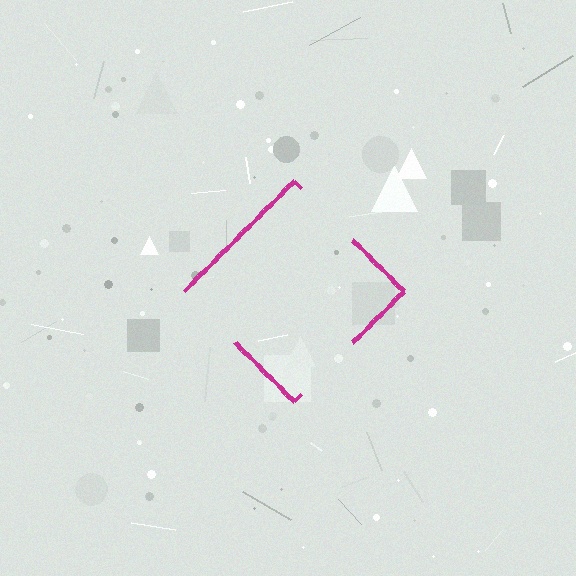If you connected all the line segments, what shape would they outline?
They would outline a diamond.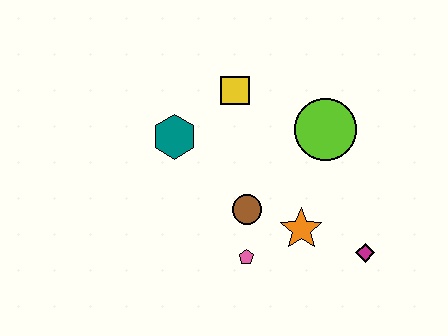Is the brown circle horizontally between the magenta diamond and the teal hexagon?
Yes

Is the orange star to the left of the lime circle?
Yes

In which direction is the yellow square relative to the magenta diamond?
The yellow square is above the magenta diamond.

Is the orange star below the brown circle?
Yes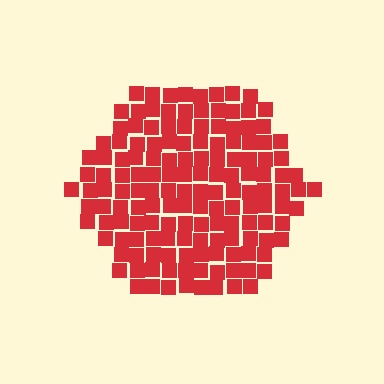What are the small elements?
The small elements are squares.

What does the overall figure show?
The overall figure shows a hexagon.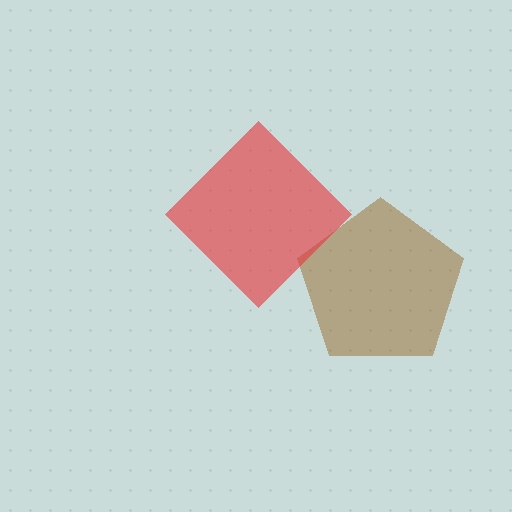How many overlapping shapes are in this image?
There are 2 overlapping shapes in the image.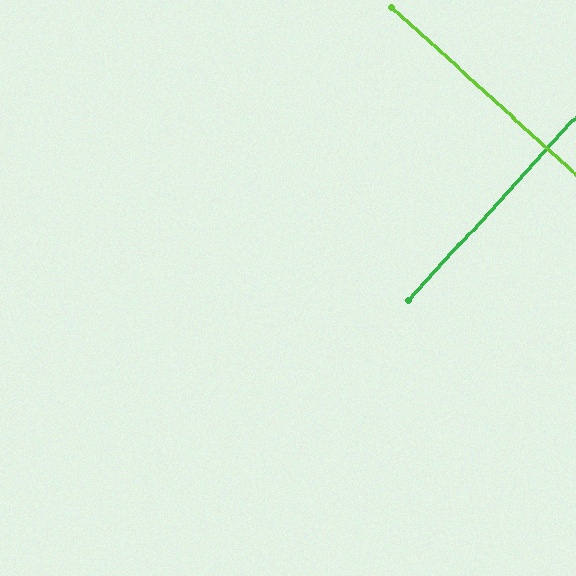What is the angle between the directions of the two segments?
Approximately 90 degrees.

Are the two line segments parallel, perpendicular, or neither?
Perpendicular — they meet at approximately 90°.